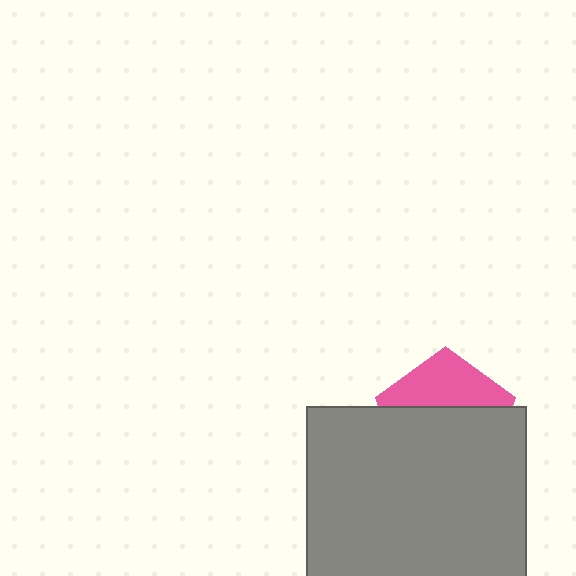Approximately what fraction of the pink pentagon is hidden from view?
Roughly 64% of the pink pentagon is hidden behind the gray square.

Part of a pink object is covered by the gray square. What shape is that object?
It is a pentagon.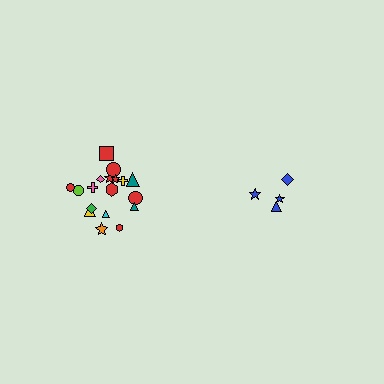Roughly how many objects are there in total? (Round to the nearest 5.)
Roughly 20 objects in total.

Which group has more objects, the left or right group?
The left group.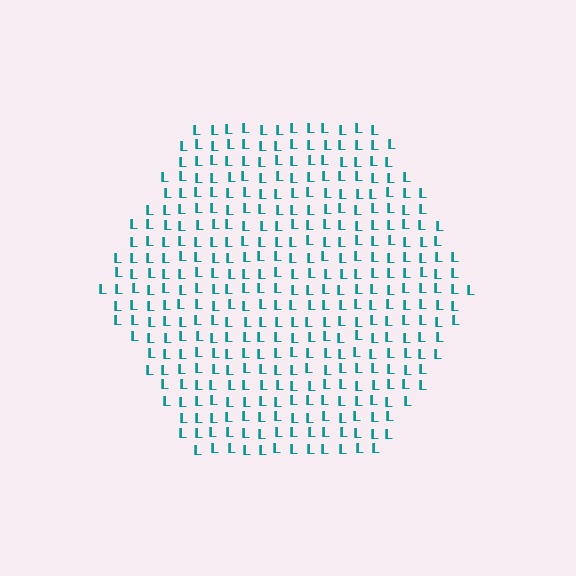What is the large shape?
The large shape is a hexagon.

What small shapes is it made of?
It is made of small letter L's.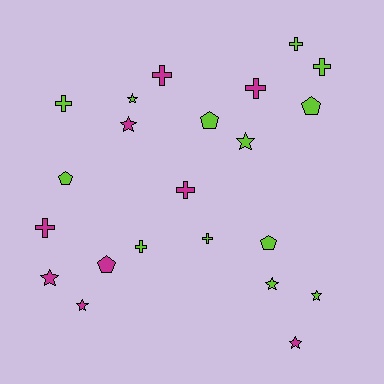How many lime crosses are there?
There are 5 lime crosses.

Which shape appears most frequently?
Cross, with 9 objects.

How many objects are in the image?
There are 22 objects.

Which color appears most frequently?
Lime, with 13 objects.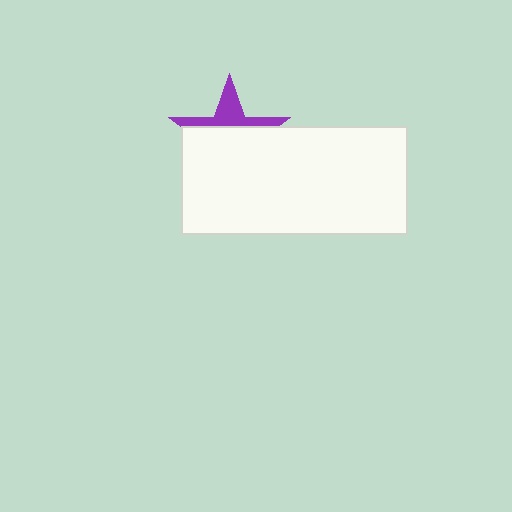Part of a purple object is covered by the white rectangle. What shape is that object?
It is a star.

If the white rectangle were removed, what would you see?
You would see the complete purple star.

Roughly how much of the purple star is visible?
A small part of it is visible (roughly 33%).